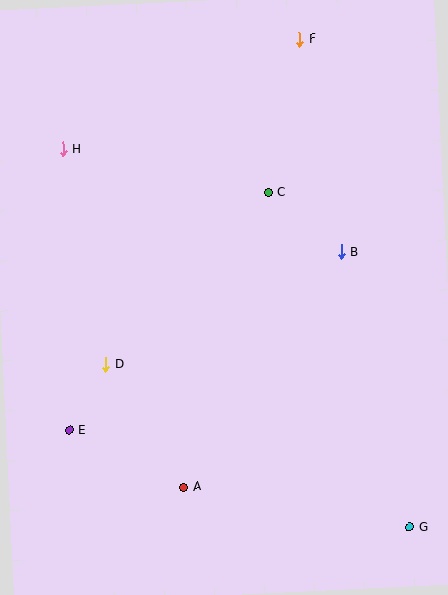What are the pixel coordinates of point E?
Point E is at (69, 430).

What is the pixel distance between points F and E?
The distance between F and E is 454 pixels.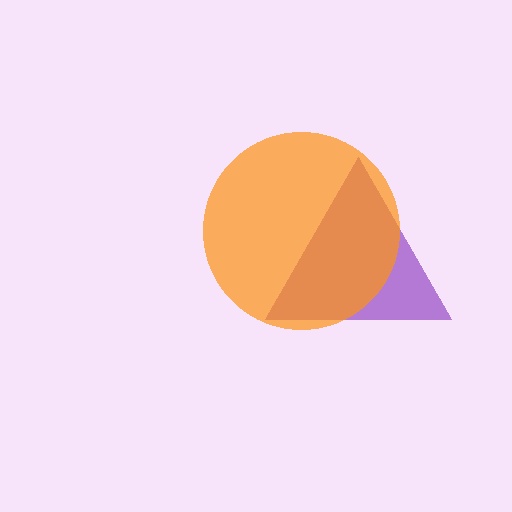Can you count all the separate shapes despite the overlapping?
Yes, there are 2 separate shapes.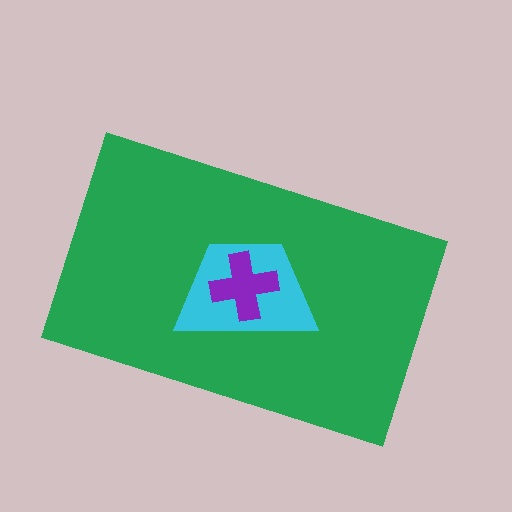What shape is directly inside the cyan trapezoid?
The purple cross.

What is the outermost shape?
The green rectangle.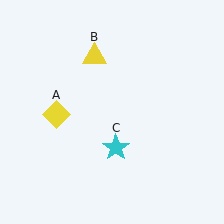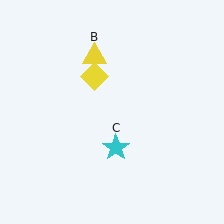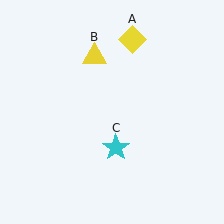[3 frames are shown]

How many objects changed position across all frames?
1 object changed position: yellow diamond (object A).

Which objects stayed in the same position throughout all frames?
Yellow triangle (object B) and cyan star (object C) remained stationary.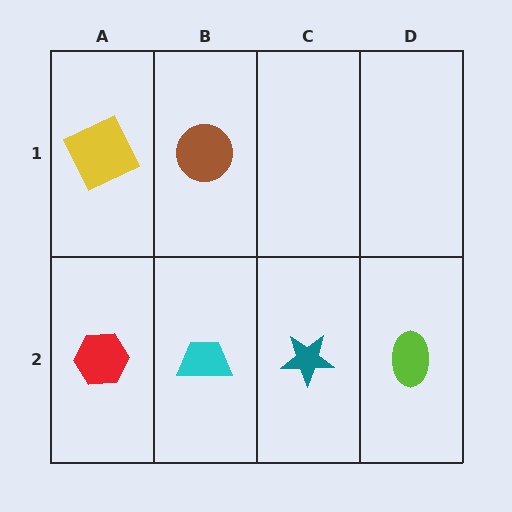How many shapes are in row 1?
2 shapes.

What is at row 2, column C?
A teal star.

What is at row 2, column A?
A red hexagon.